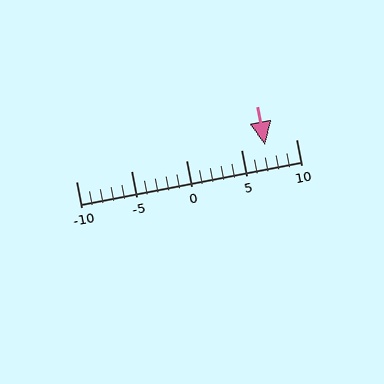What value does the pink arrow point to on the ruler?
The pink arrow points to approximately 7.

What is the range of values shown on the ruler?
The ruler shows values from -10 to 10.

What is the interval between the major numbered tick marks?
The major tick marks are spaced 5 units apart.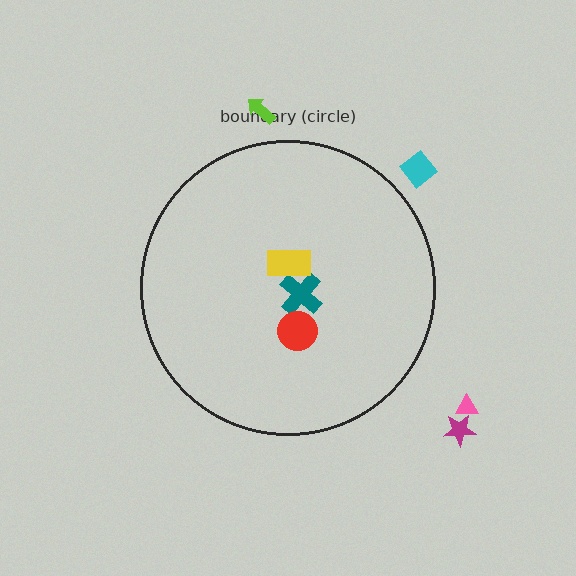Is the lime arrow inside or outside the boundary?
Outside.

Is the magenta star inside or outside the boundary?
Outside.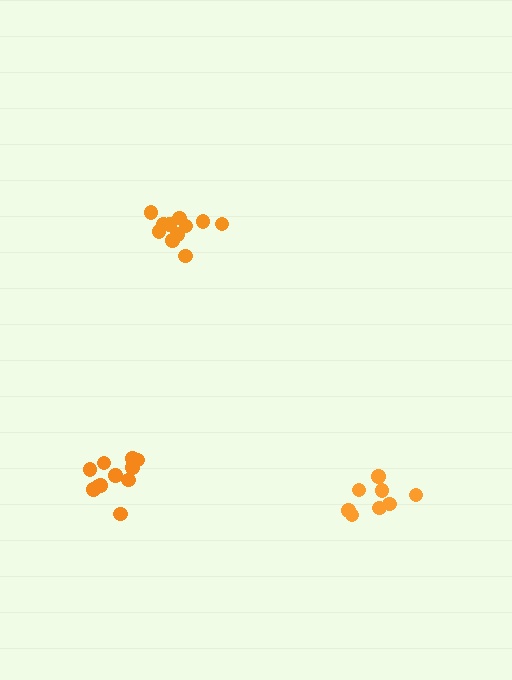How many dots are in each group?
Group 1: 8 dots, Group 2: 11 dots, Group 3: 11 dots (30 total).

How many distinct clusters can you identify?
There are 3 distinct clusters.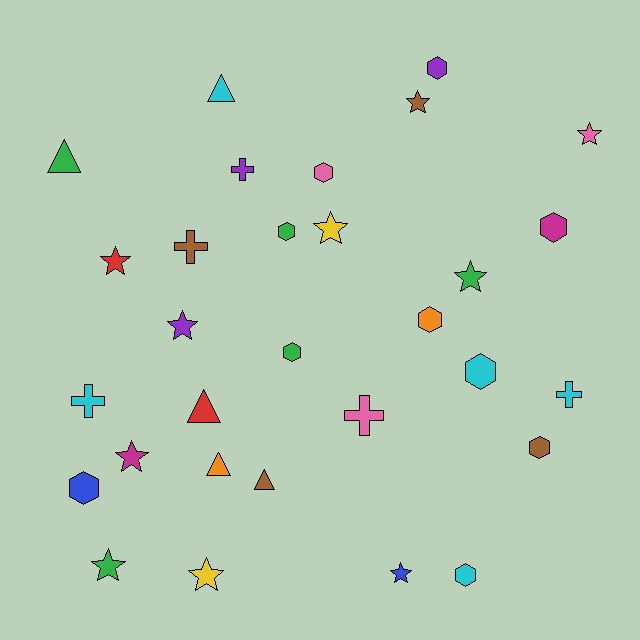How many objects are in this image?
There are 30 objects.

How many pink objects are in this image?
There are 3 pink objects.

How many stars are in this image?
There are 10 stars.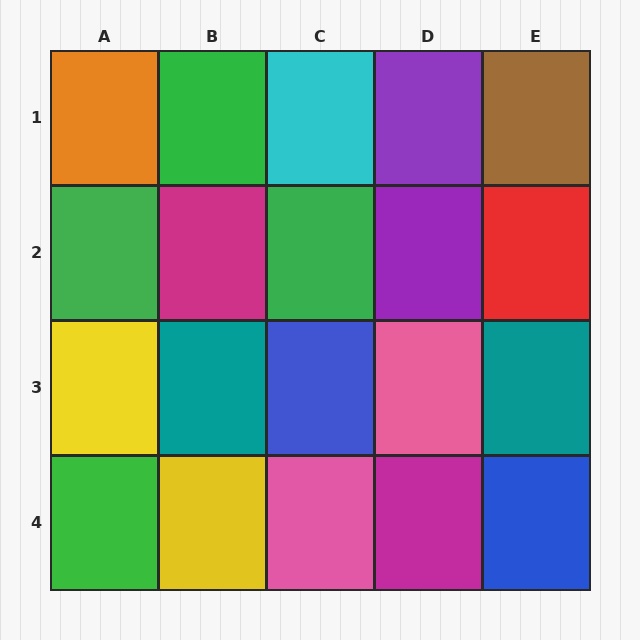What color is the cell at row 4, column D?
Magenta.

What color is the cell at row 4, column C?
Pink.